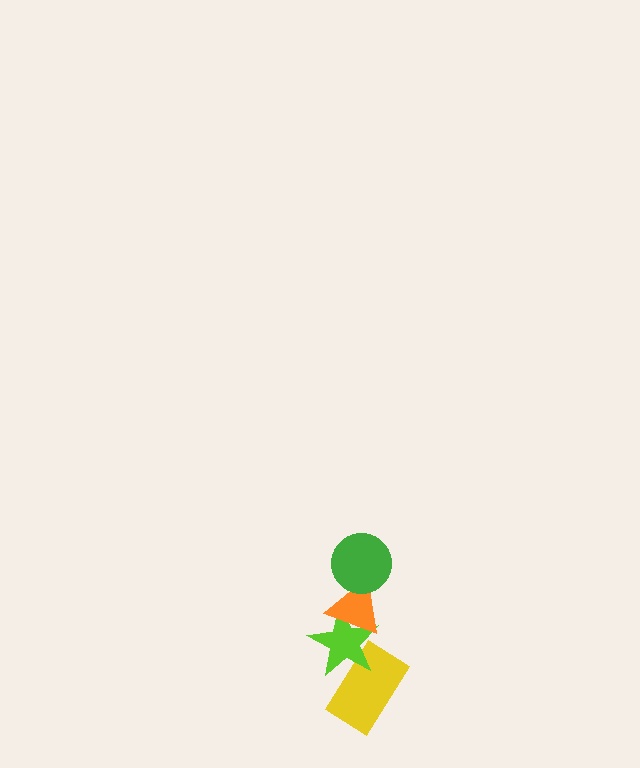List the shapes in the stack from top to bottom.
From top to bottom: the green circle, the orange triangle, the lime star, the yellow rectangle.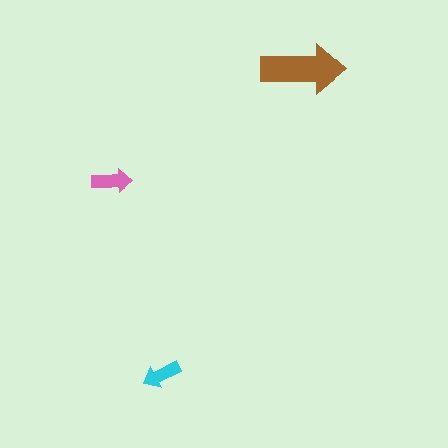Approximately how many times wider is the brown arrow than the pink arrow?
About 2 times wider.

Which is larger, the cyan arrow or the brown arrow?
The brown one.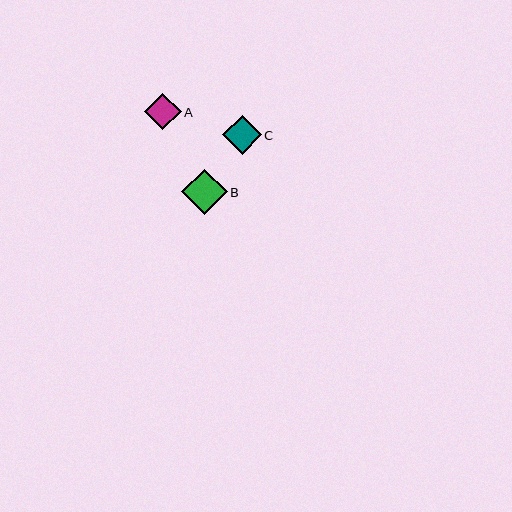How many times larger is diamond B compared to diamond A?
Diamond B is approximately 1.2 times the size of diamond A.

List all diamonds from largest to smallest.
From largest to smallest: B, C, A.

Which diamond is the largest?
Diamond B is the largest with a size of approximately 45 pixels.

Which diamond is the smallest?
Diamond A is the smallest with a size of approximately 36 pixels.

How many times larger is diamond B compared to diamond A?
Diamond B is approximately 1.2 times the size of diamond A.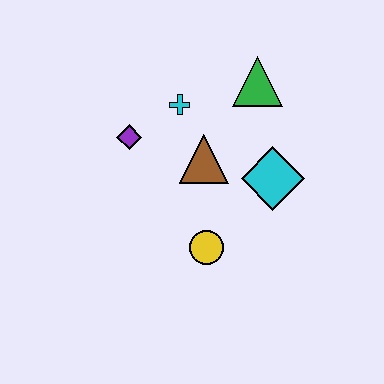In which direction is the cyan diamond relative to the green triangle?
The cyan diamond is below the green triangle.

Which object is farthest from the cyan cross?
The yellow circle is farthest from the cyan cross.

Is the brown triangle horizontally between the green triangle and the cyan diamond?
No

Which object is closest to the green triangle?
The cyan cross is closest to the green triangle.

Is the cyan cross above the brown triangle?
Yes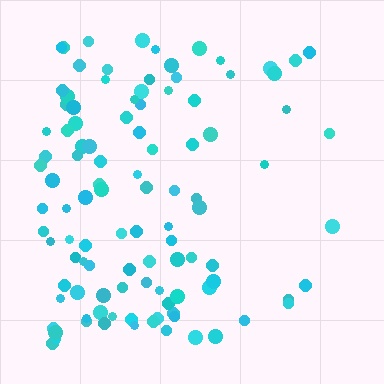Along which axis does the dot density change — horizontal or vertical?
Horizontal.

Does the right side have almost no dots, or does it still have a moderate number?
Still a moderate number, just noticeably fewer than the left.